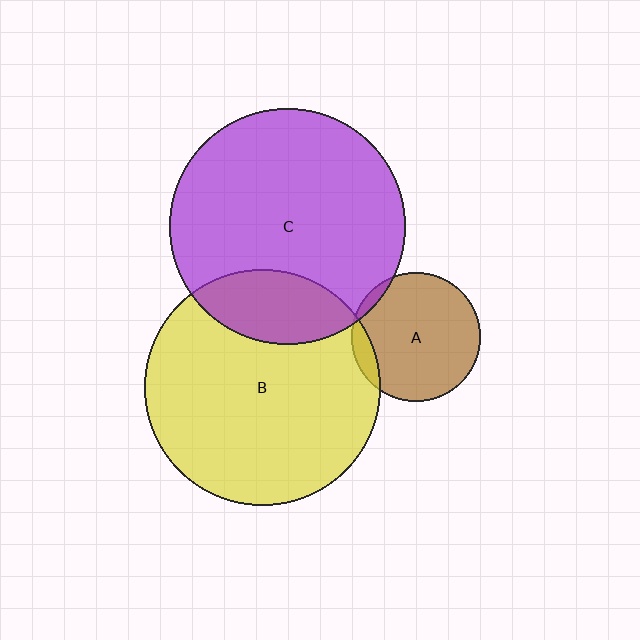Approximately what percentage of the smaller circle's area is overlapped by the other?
Approximately 10%.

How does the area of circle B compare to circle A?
Approximately 3.4 times.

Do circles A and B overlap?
Yes.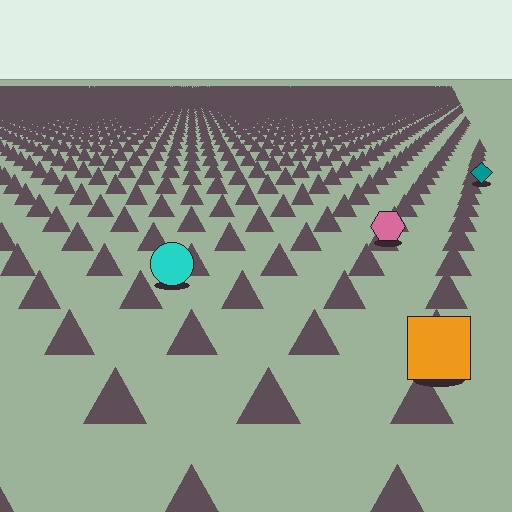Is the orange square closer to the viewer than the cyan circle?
Yes. The orange square is closer — you can tell from the texture gradient: the ground texture is coarser near it.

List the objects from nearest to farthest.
From nearest to farthest: the orange square, the cyan circle, the pink hexagon, the teal diamond.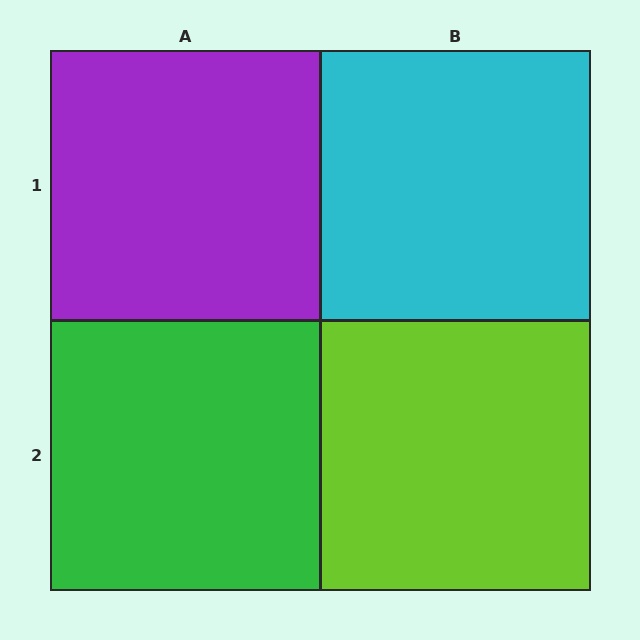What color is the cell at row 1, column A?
Purple.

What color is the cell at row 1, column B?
Cyan.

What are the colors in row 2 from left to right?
Green, lime.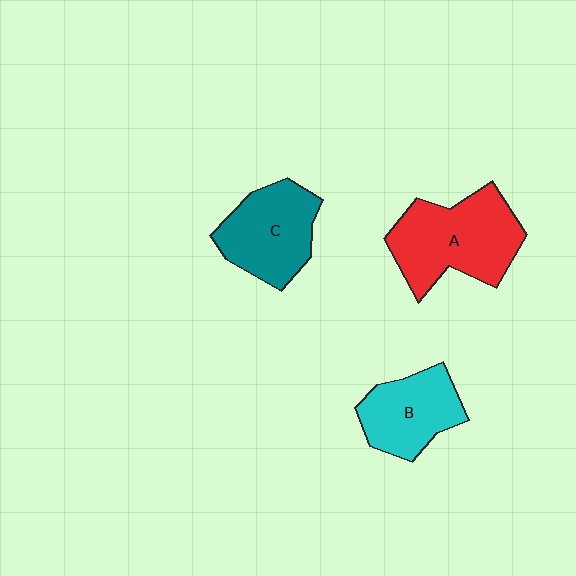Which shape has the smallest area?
Shape B (cyan).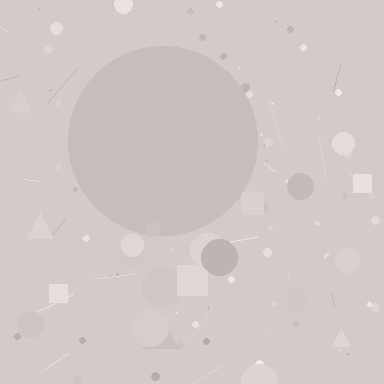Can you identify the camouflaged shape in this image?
The camouflaged shape is a circle.